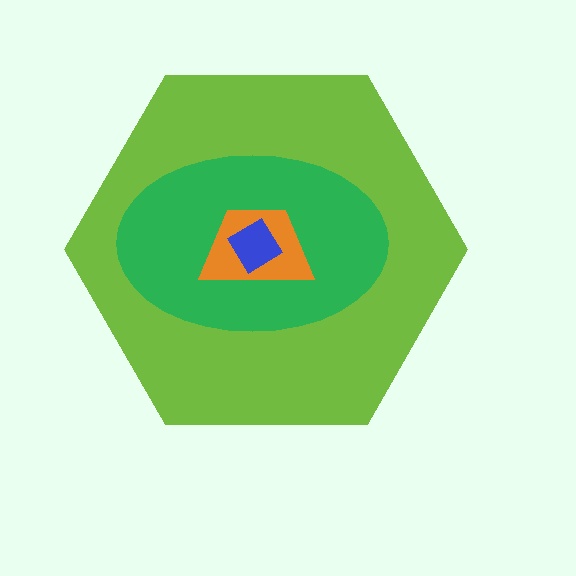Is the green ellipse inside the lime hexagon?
Yes.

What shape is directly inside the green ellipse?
The orange trapezoid.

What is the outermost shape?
The lime hexagon.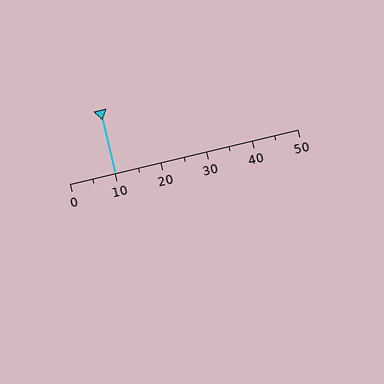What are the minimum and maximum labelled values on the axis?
The axis runs from 0 to 50.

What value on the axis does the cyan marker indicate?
The marker indicates approximately 10.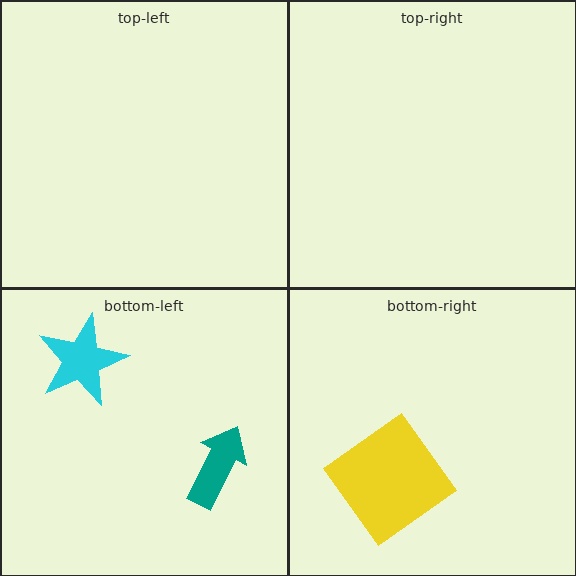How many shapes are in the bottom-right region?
1.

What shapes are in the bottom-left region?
The cyan star, the teal arrow.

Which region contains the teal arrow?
The bottom-left region.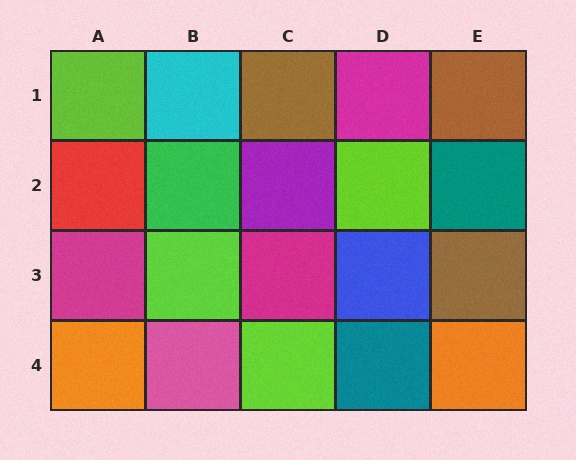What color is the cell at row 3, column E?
Brown.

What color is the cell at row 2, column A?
Red.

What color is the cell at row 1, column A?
Lime.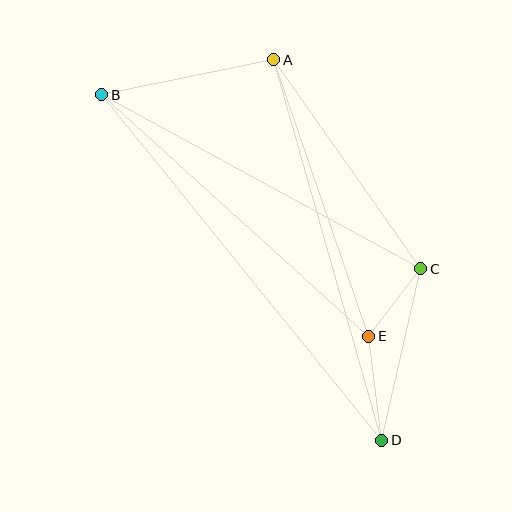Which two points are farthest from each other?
Points B and D are farthest from each other.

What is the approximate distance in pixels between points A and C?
The distance between A and C is approximately 256 pixels.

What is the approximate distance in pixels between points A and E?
The distance between A and E is approximately 293 pixels.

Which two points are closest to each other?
Points C and E are closest to each other.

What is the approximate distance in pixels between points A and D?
The distance between A and D is approximately 395 pixels.